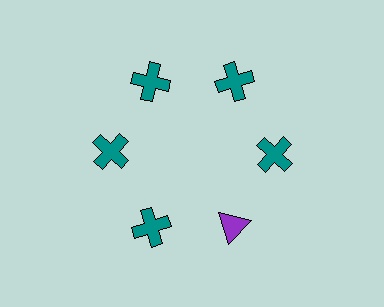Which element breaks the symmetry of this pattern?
The purple triangle at roughly the 5 o'clock position breaks the symmetry. All other shapes are teal crosses.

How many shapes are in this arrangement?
There are 6 shapes arranged in a ring pattern.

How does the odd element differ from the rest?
It differs in both color (purple instead of teal) and shape (triangle instead of cross).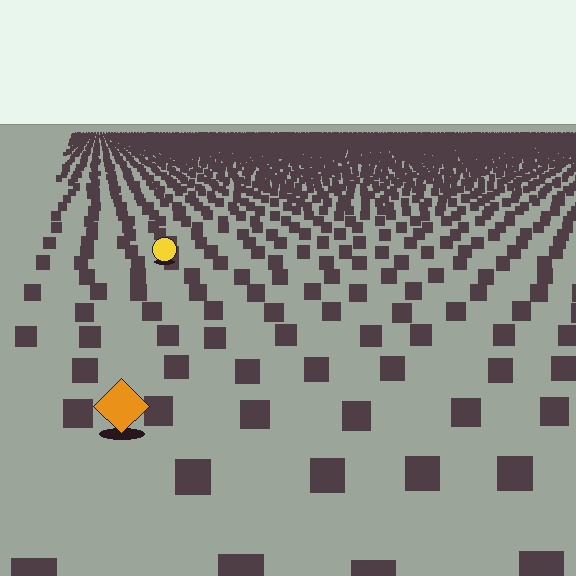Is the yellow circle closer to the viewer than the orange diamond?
No. The orange diamond is closer — you can tell from the texture gradient: the ground texture is coarser near it.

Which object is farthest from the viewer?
The yellow circle is farthest from the viewer. It appears smaller and the ground texture around it is denser.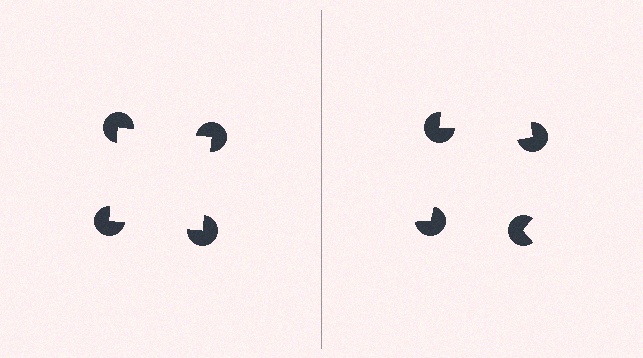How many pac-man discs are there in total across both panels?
8 — 4 on each side.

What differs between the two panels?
The pac-man discs are positioned identically on both sides; only the wedge orientations differ. On the left they align to a square; on the right they are misaligned.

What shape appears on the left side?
An illusory square.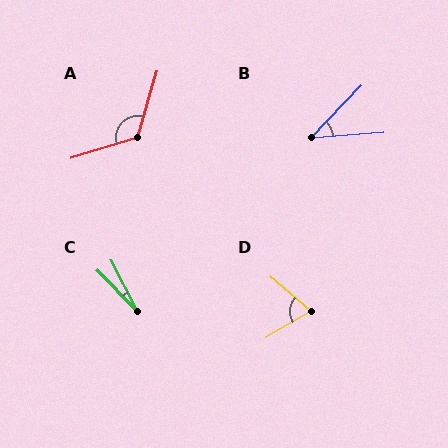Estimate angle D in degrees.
Approximately 71 degrees.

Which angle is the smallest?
C, at approximately 17 degrees.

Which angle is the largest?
A, at approximately 124 degrees.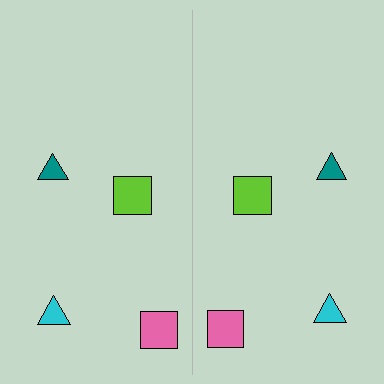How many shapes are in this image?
There are 8 shapes in this image.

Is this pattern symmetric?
Yes, this pattern has bilateral (reflection) symmetry.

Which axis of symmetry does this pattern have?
The pattern has a vertical axis of symmetry running through the center of the image.